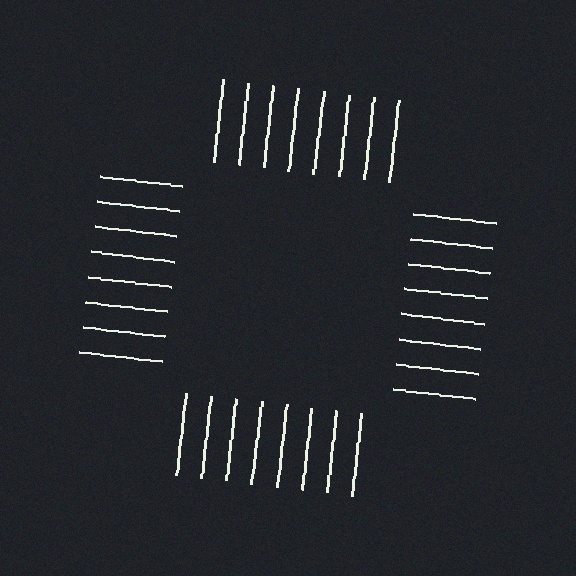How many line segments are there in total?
32 — 8 along each of the 4 edges.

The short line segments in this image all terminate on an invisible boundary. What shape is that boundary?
An illusory square — the line segments terminate on its edges but no continuous stroke is drawn.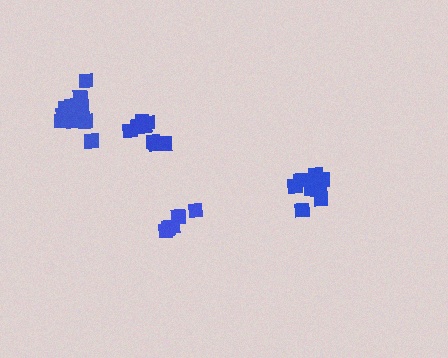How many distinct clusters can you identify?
There are 4 distinct clusters.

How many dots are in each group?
Group 1: 8 dots, Group 2: 6 dots, Group 3: 11 dots, Group 4: 10 dots (35 total).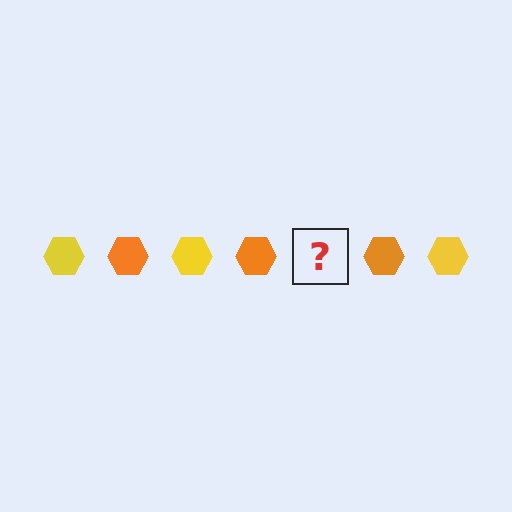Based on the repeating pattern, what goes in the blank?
The blank should be a yellow hexagon.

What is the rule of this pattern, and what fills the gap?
The rule is that the pattern cycles through yellow, orange hexagons. The gap should be filled with a yellow hexagon.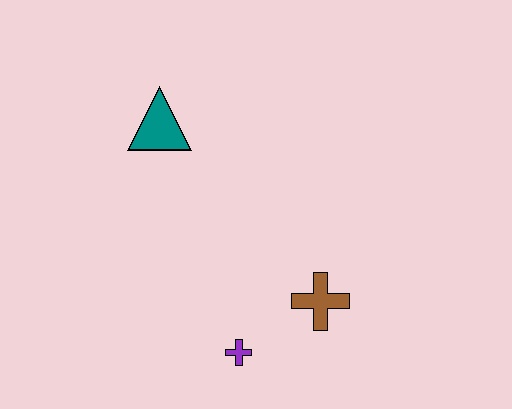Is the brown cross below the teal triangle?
Yes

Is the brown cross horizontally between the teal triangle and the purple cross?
No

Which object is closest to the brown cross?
The purple cross is closest to the brown cross.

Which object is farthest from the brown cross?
The teal triangle is farthest from the brown cross.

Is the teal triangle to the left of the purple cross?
Yes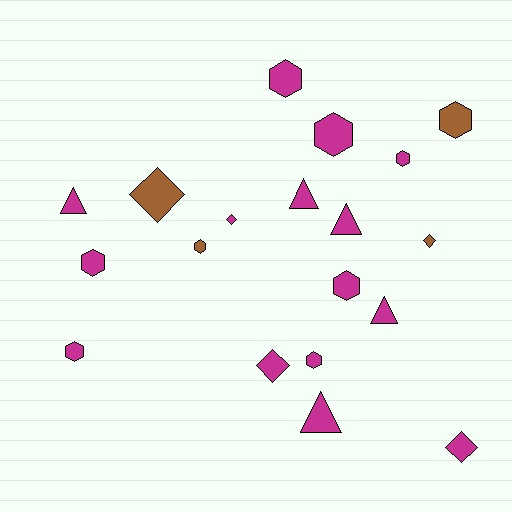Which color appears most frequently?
Magenta, with 15 objects.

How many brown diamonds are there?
There are 2 brown diamonds.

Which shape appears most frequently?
Hexagon, with 9 objects.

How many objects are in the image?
There are 19 objects.